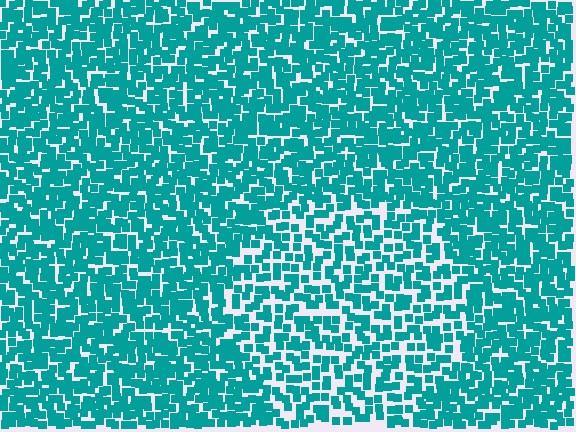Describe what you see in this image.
The image contains small teal elements arranged at two different densities. A circle-shaped region is visible where the elements are less densely packed than the surrounding area.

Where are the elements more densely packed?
The elements are more densely packed outside the circle boundary.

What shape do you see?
I see a circle.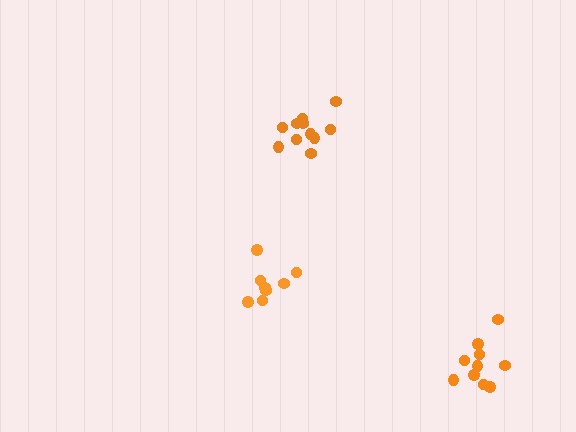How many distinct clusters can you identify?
There are 3 distinct clusters.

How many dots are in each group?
Group 1: 8 dots, Group 2: 10 dots, Group 3: 11 dots (29 total).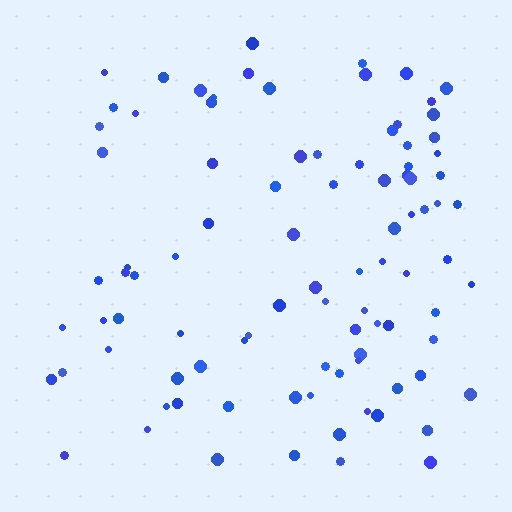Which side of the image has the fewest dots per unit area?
The left.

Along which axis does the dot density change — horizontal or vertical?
Horizontal.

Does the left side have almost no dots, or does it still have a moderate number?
Still a moderate number, just noticeably fewer than the right.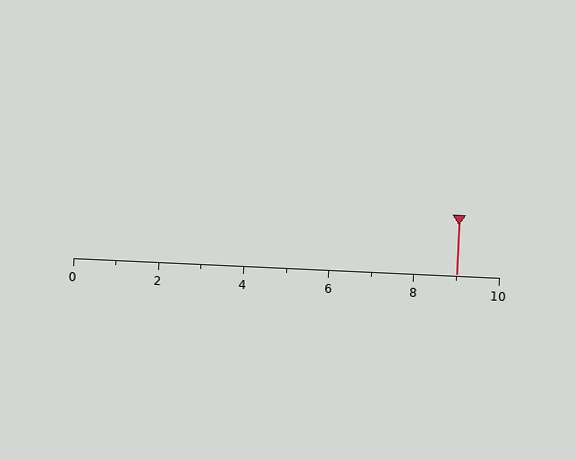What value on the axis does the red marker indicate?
The marker indicates approximately 9.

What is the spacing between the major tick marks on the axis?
The major ticks are spaced 2 apart.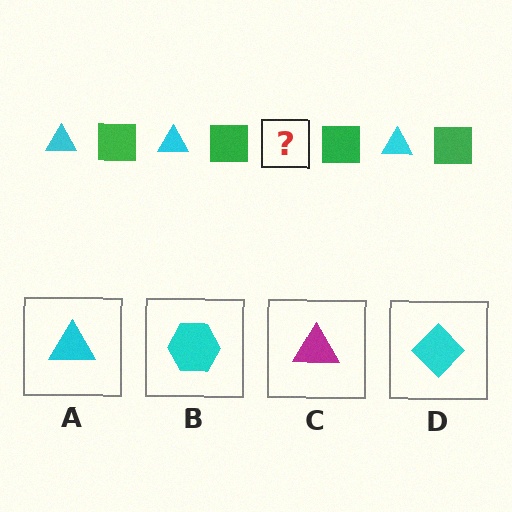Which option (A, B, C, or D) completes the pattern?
A.